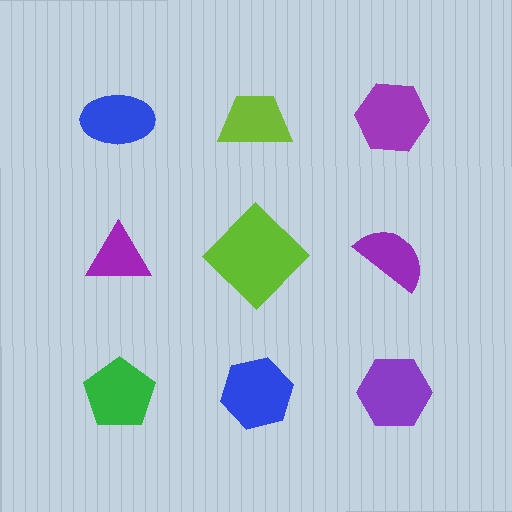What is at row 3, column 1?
A green pentagon.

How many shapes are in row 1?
3 shapes.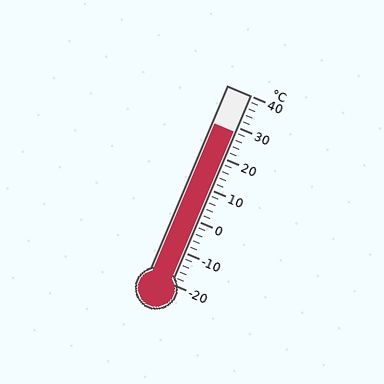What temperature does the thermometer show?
The thermometer shows approximately 28°C.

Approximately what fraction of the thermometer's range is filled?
The thermometer is filled to approximately 80% of its range.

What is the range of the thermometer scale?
The thermometer scale ranges from -20°C to 40°C.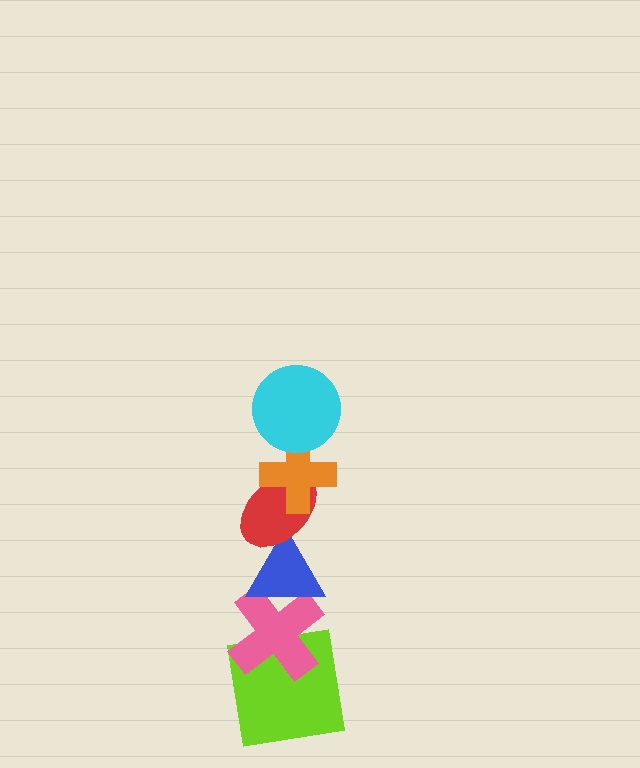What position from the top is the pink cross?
The pink cross is 5th from the top.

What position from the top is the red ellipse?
The red ellipse is 3rd from the top.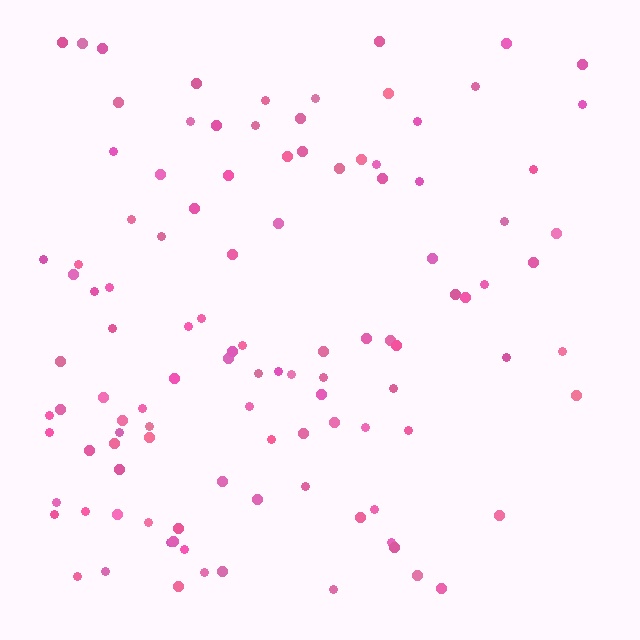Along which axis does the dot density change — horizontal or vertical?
Horizontal.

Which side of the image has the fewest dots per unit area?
The right.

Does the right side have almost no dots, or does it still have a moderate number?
Still a moderate number, just noticeably fewer than the left.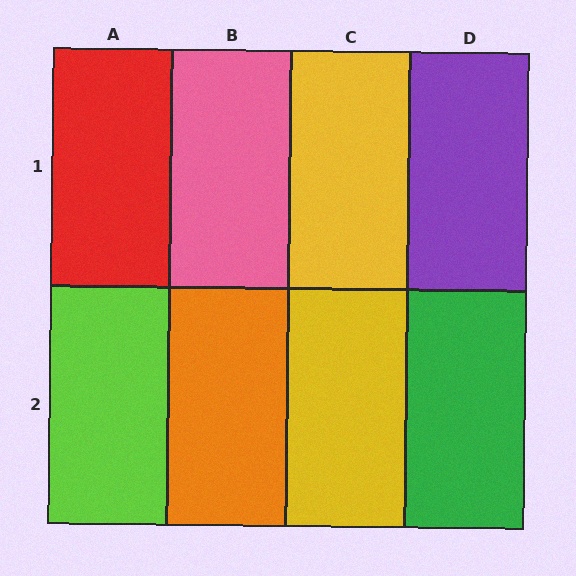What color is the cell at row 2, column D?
Green.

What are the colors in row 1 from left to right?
Red, pink, yellow, purple.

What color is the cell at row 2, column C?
Yellow.